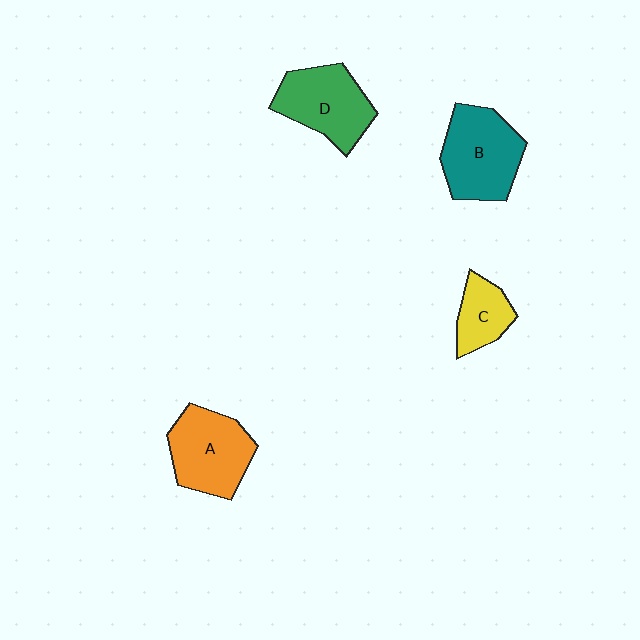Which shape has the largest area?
Shape B (teal).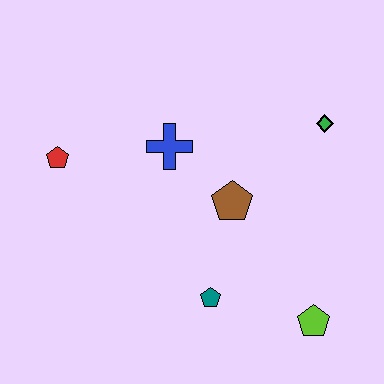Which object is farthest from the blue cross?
The lime pentagon is farthest from the blue cross.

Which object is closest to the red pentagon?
The blue cross is closest to the red pentagon.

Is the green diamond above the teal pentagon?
Yes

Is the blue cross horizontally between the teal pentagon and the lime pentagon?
No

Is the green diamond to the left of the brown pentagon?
No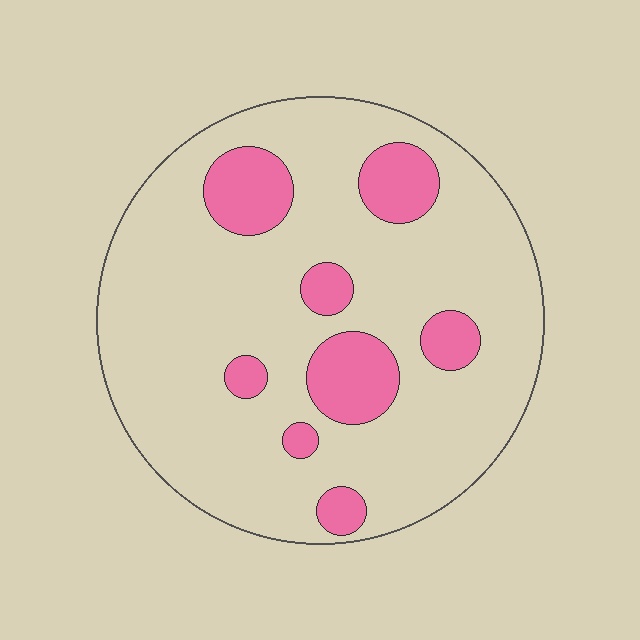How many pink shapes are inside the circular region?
8.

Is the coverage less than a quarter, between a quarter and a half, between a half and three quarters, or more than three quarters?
Less than a quarter.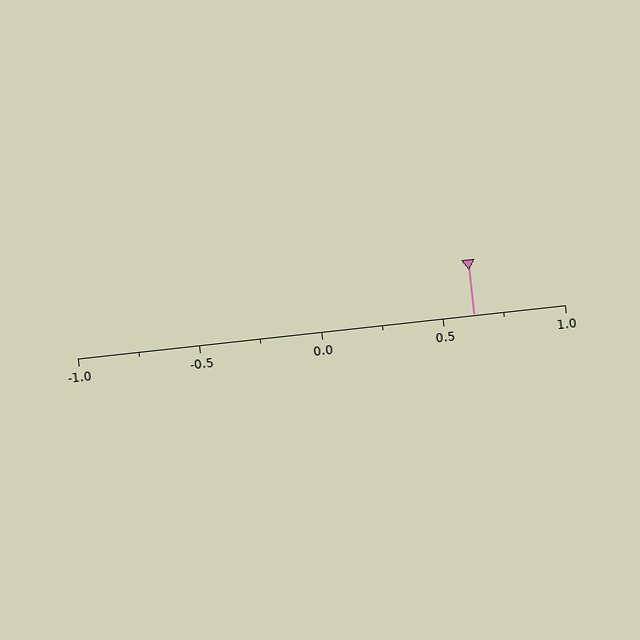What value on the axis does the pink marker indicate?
The marker indicates approximately 0.62.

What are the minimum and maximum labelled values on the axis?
The axis runs from -1.0 to 1.0.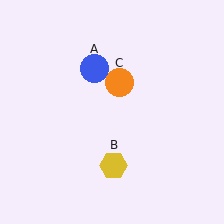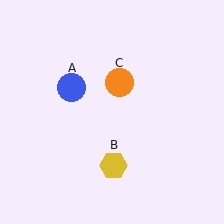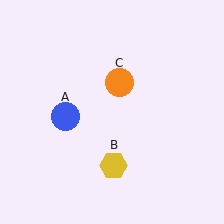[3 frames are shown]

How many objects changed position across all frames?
1 object changed position: blue circle (object A).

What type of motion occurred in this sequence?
The blue circle (object A) rotated counterclockwise around the center of the scene.